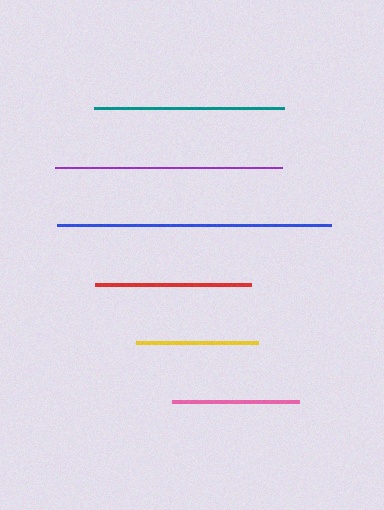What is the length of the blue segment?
The blue segment is approximately 274 pixels long.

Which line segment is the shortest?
The yellow line is the shortest at approximately 122 pixels.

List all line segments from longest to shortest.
From longest to shortest: blue, purple, teal, red, pink, yellow.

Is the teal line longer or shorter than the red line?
The teal line is longer than the red line.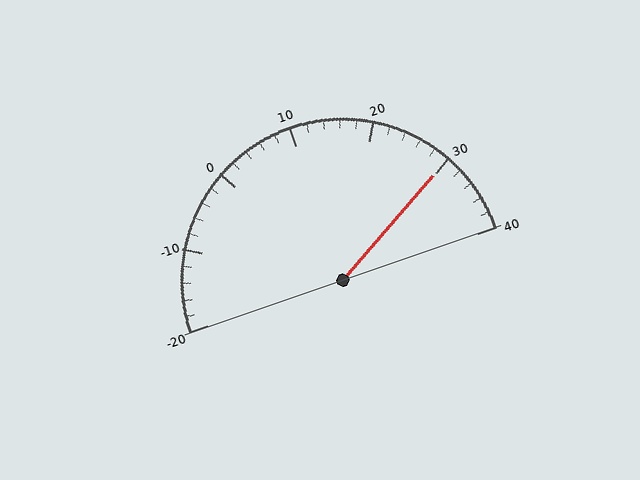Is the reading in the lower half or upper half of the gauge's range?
The reading is in the upper half of the range (-20 to 40).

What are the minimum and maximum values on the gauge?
The gauge ranges from -20 to 40.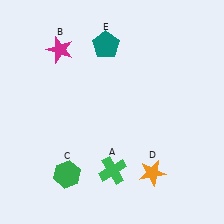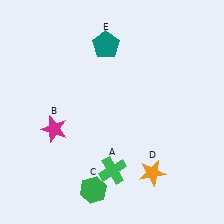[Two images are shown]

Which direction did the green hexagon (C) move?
The green hexagon (C) moved right.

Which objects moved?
The objects that moved are: the magenta star (B), the green hexagon (C).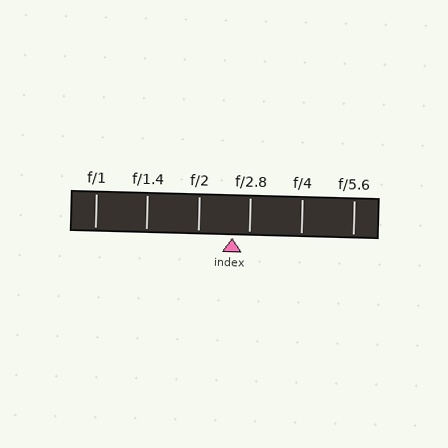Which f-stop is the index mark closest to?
The index mark is closest to f/2.8.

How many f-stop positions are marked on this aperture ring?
There are 6 f-stop positions marked.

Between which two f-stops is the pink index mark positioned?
The index mark is between f/2 and f/2.8.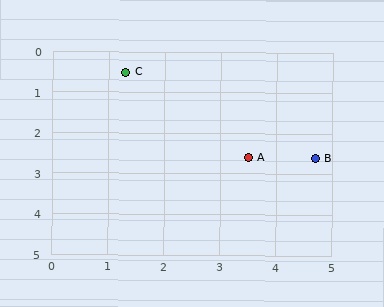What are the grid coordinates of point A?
Point A is at approximately (3.5, 2.6).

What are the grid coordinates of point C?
Point C is at approximately (1.3, 0.5).